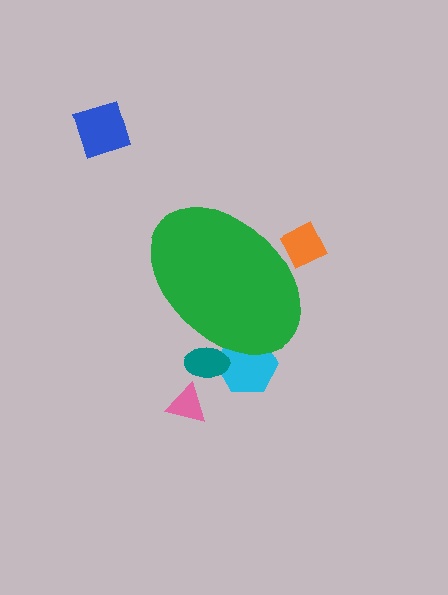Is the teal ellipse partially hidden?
Yes, the teal ellipse is partially hidden behind the green ellipse.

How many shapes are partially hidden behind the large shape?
3 shapes are partially hidden.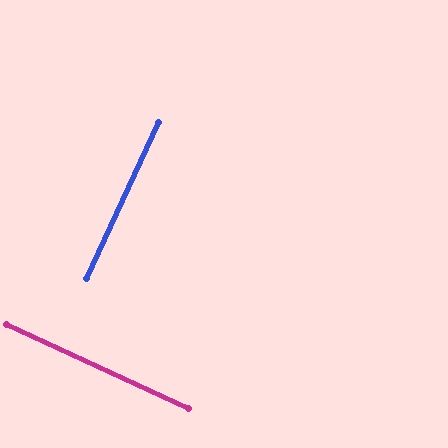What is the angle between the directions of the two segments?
Approximately 90 degrees.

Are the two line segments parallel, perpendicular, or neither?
Perpendicular — they meet at approximately 90°.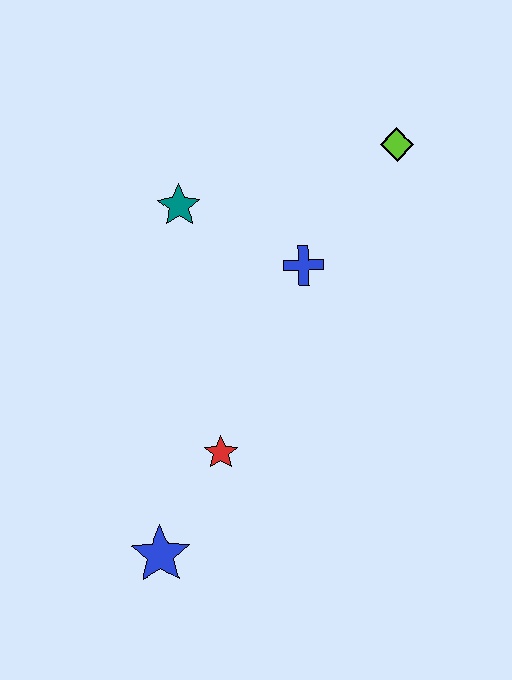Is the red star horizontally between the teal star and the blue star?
No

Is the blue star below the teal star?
Yes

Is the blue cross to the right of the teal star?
Yes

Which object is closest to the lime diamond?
The blue cross is closest to the lime diamond.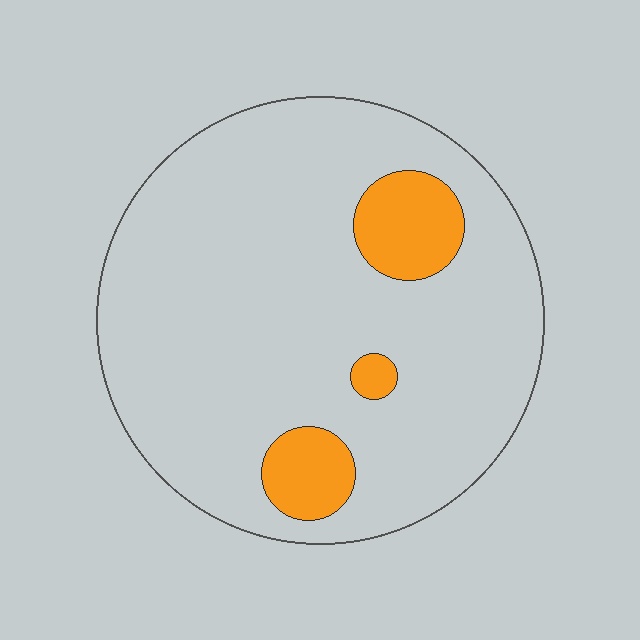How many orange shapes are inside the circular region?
3.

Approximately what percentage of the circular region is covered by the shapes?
Approximately 10%.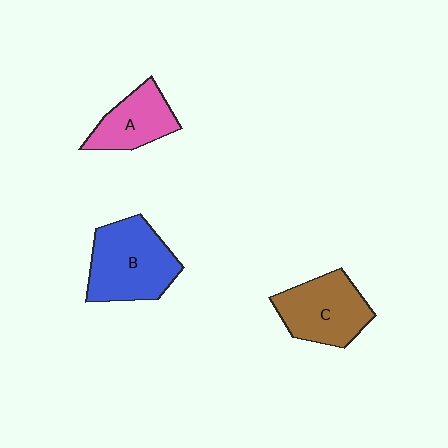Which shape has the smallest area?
Shape A (pink).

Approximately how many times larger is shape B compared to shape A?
Approximately 1.5 times.